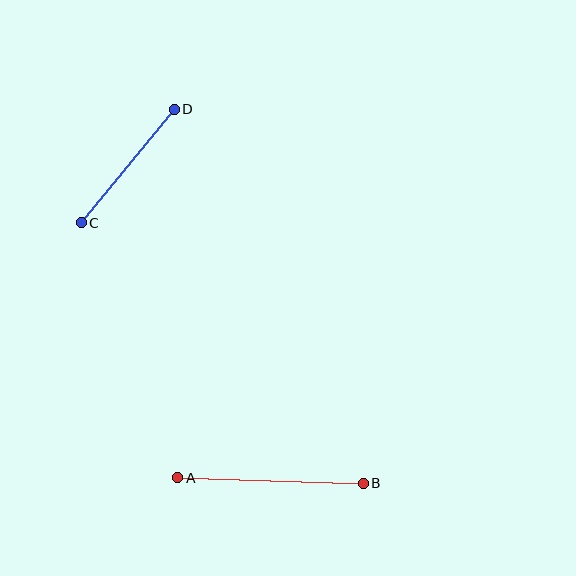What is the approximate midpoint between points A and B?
The midpoint is at approximately (270, 480) pixels.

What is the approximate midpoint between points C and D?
The midpoint is at approximately (128, 166) pixels.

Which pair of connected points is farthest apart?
Points A and B are farthest apart.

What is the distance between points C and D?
The distance is approximately 147 pixels.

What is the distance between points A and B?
The distance is approximately 186 pixels.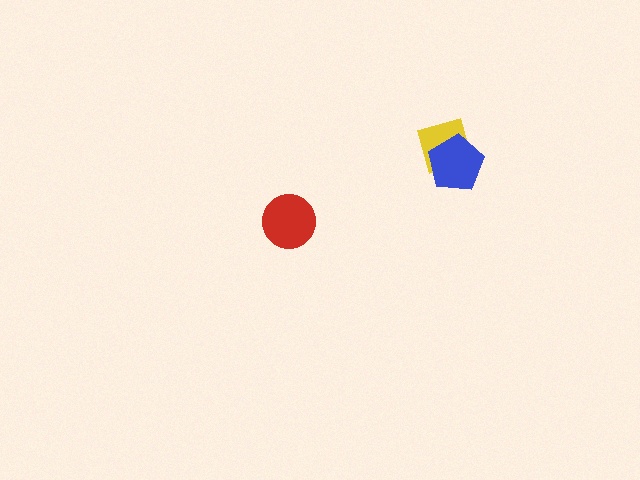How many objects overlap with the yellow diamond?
1 object overlaps with the yellow diamond.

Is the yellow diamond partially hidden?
Yes, it is partially covered by another shape.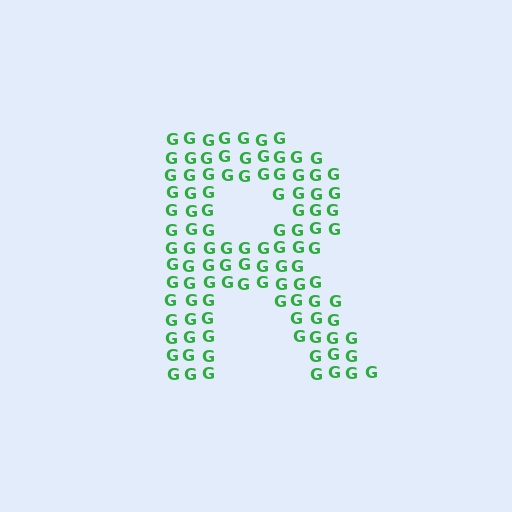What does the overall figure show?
The overall figure shows the letter R.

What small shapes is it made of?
It is made of small letter G's.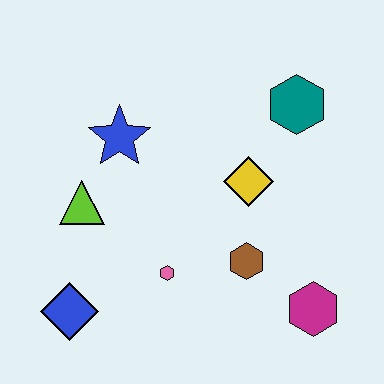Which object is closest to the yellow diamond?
The brown hexagon is closest to the yellow diamond.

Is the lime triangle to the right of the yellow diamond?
No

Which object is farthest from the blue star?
The magenta hexagon is farthest from the blue star.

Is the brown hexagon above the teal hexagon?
No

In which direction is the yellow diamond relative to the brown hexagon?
The yellow diamond is above the brown hexagon.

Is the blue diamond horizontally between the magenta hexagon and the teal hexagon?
No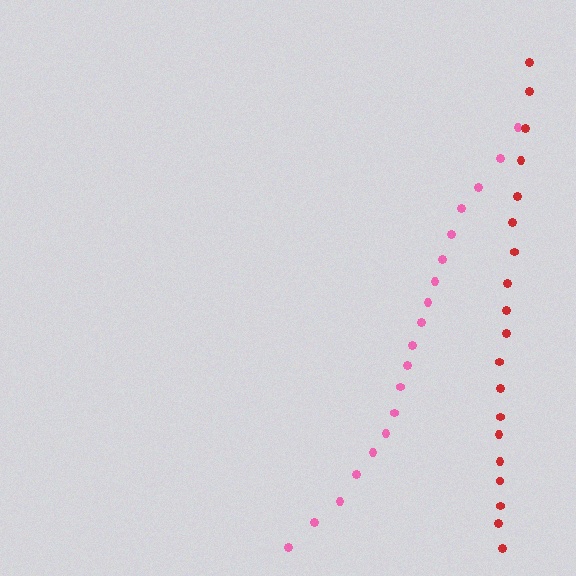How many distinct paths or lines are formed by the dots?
There are 2 distinct paths.